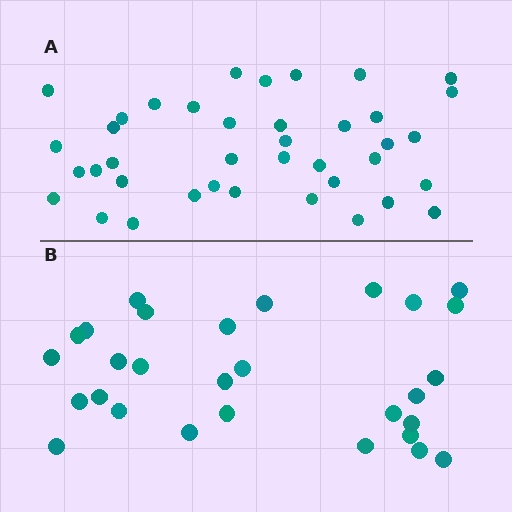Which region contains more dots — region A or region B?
Region A (the top region) has more dots.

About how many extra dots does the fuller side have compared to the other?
Region A has roughly 10 or so more dots than region B.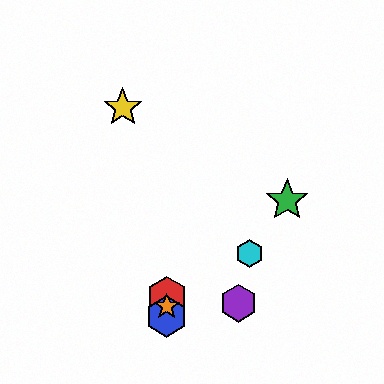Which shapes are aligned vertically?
The red hexagon, the blue hexagon, the orange star are aligned vertically.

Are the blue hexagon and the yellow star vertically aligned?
No, the blue hexagon is at x≈167 and the yellow star is at x≈123.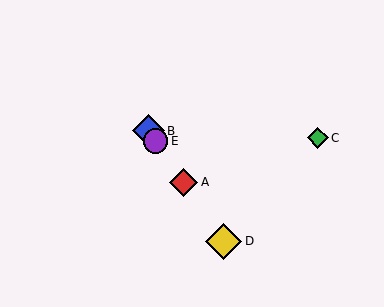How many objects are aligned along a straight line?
4 objects (A, B, D, E) are aligned along a straight line.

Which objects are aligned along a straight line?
Objects A, B, D, E are aligned along a straight line.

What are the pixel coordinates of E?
Object E is at (156, 141).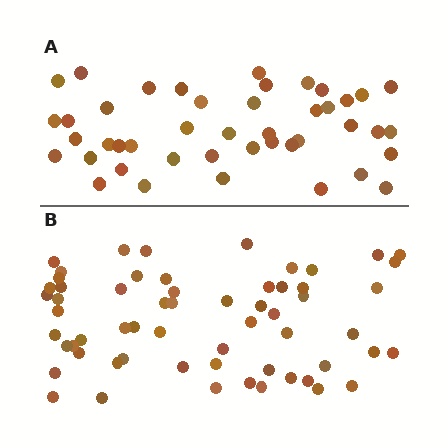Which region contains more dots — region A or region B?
Region B (the bottom region) has more dots.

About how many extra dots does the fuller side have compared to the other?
Region B has approximately 15 more dots than region A.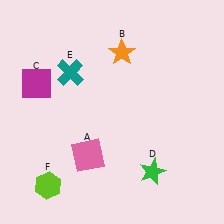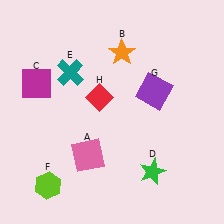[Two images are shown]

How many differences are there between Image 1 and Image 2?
There are 2 differences between the two images.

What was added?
A purple square (G), a red diamond (H) were added in Image 2.